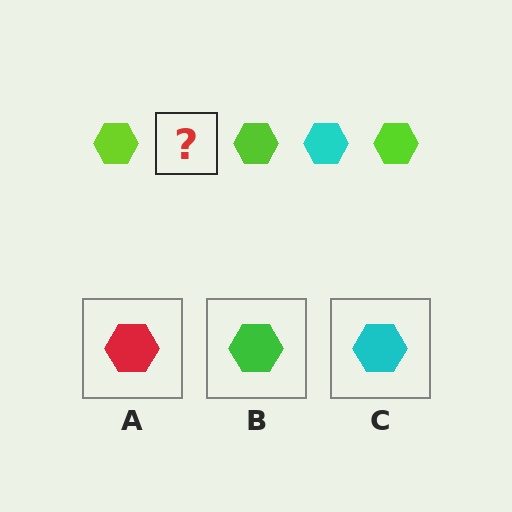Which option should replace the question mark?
Option C.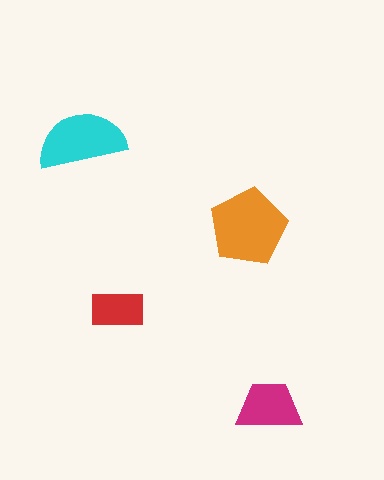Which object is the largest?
The orange pentagon.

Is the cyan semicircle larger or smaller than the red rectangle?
Larger.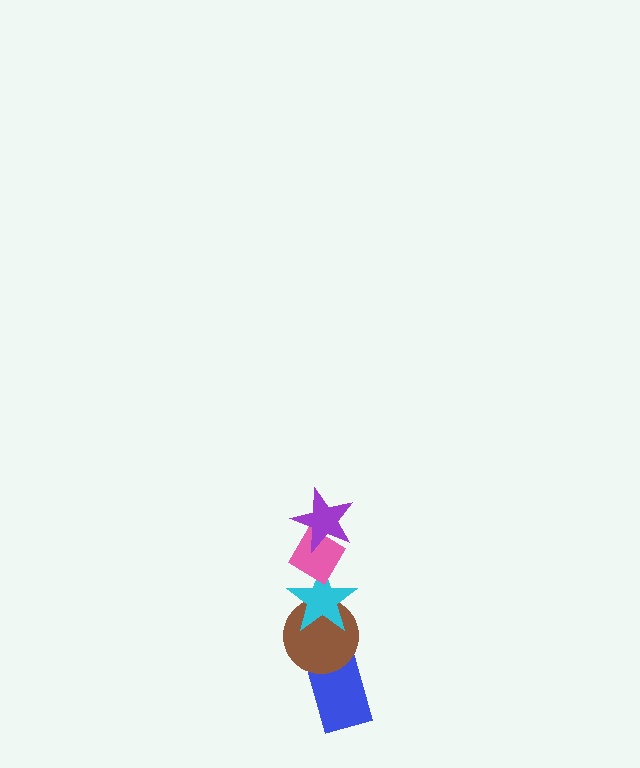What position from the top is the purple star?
The purple star is 1st from the top.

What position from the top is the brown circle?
The brown circle is 4th from the top.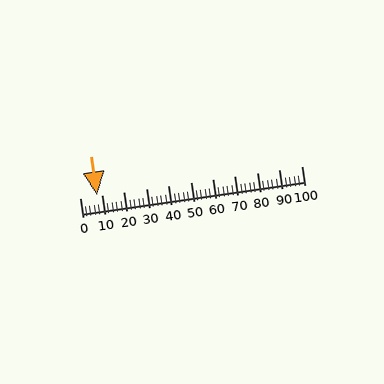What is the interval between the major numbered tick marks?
The major tick marks are spaced 10 units apart.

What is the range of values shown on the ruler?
The ruler shows values from 0 to 100.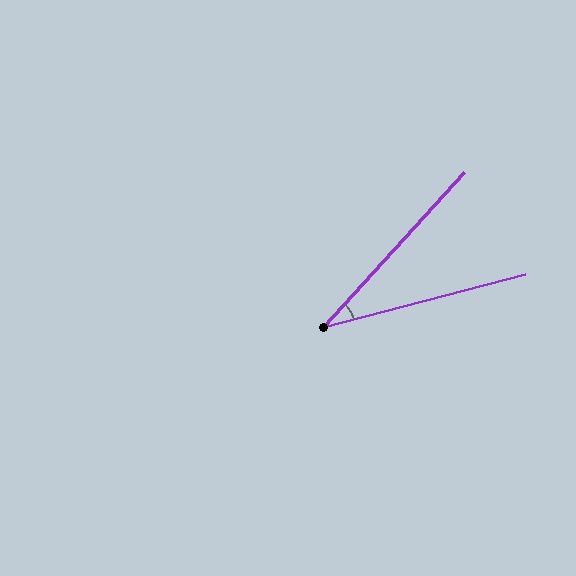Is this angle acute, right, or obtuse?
It is acute.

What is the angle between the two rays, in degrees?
Approximately 33 degrees.